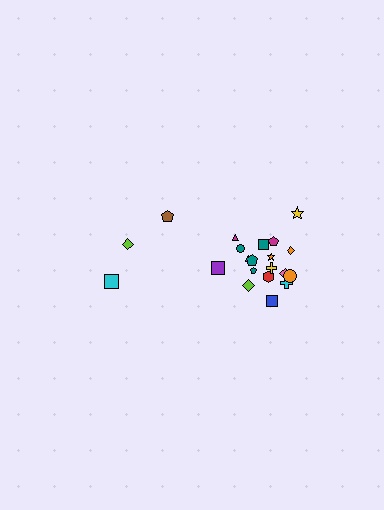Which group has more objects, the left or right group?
The right group.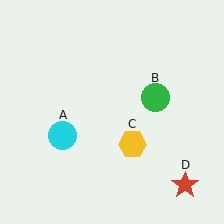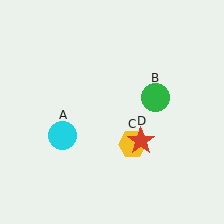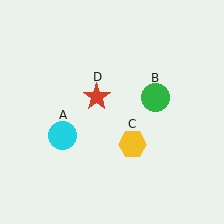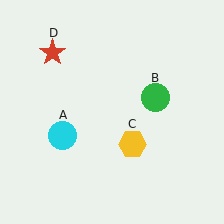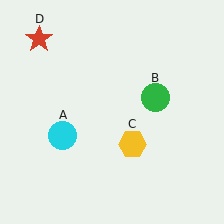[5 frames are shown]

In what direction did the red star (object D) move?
The red star (object D) moved up and to the left.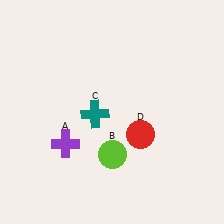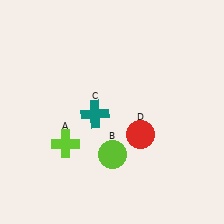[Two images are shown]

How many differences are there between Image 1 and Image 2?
There is 1 difference between the two images.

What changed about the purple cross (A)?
In Image 1, A is purple. In Image 2, it changed to lime.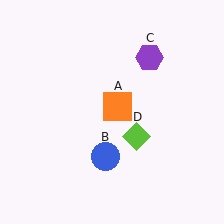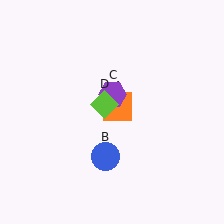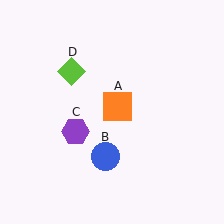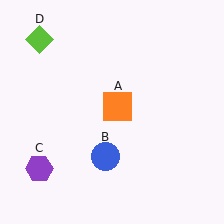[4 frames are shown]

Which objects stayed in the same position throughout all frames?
Orange square (object A) and blue circle (object B) remained stationary.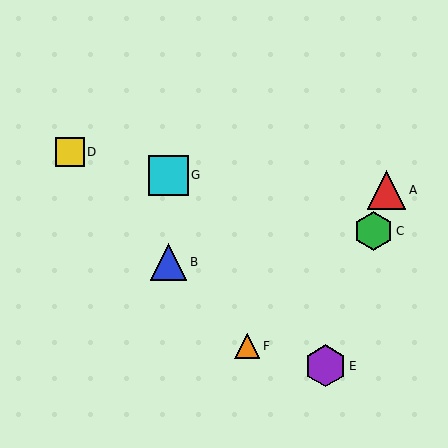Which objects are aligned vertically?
Objects B, G are aligned vertically.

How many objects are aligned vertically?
2 objects (B, G) are aligned vertically.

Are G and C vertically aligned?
No, G is at x≈168 and C is at x≈373.